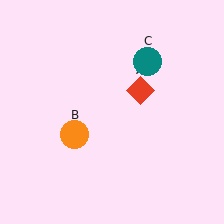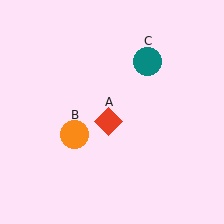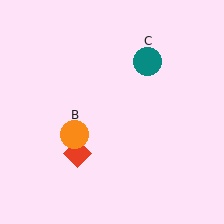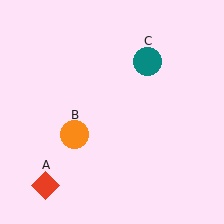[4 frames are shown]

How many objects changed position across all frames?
1 object changed position: red diamond (object A).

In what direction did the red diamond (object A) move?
The red diamond (object A) moved down and to the left.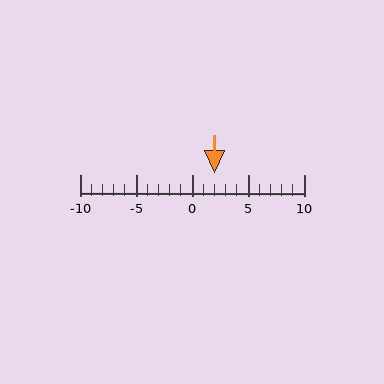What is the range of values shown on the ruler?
The ruler shows values from -10 to 10.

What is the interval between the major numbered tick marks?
The major tick marks are spaced 5 units apart.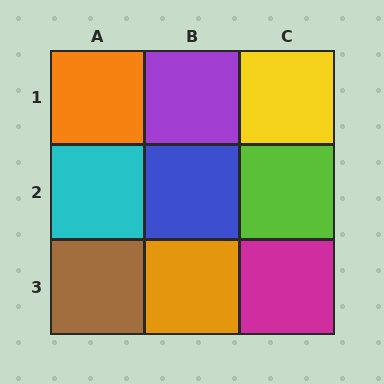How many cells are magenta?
1 cell is magenta.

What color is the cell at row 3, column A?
Brown.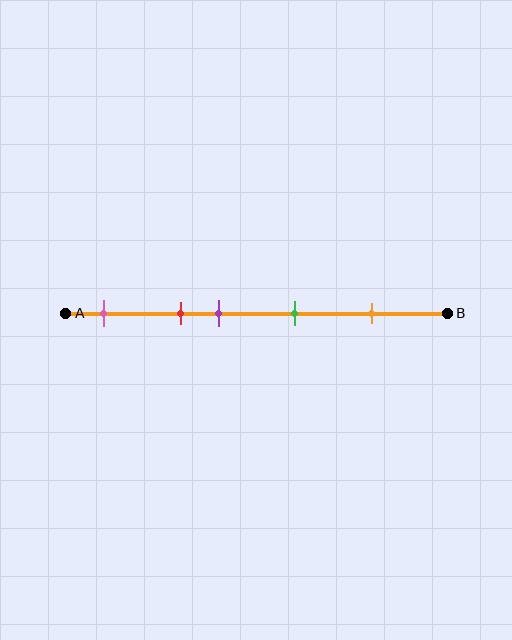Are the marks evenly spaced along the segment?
No, the marks are not evenly spaced.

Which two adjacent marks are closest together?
The red and purple marks are the closest adjacent pair.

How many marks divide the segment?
There are 5 marks dividing the segment.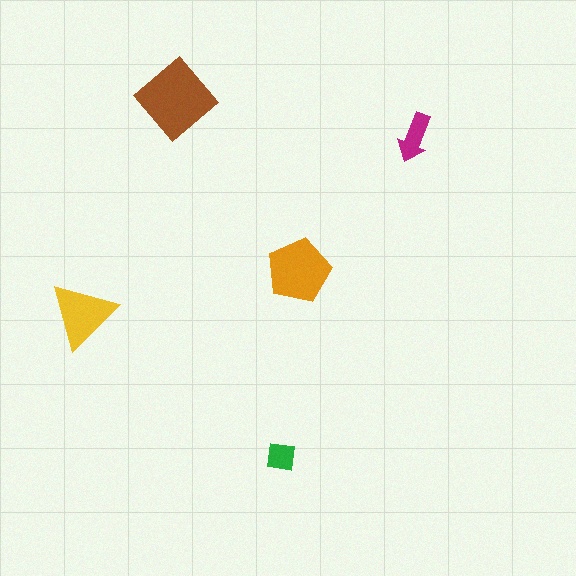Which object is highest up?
The brown diamond is topmost.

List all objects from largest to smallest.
The brown diamond, the orange pentagon, the yellow triangle, the magenta arrow, the green square.